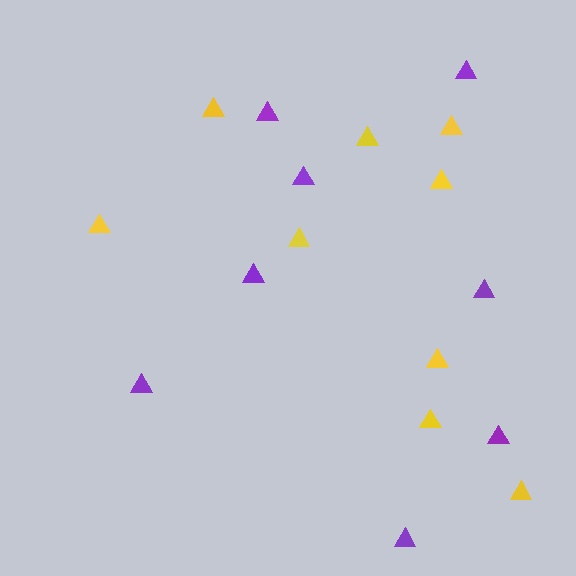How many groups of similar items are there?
There are 2 groups: one group of yellow triangles (9) and one group of purple triangles (8).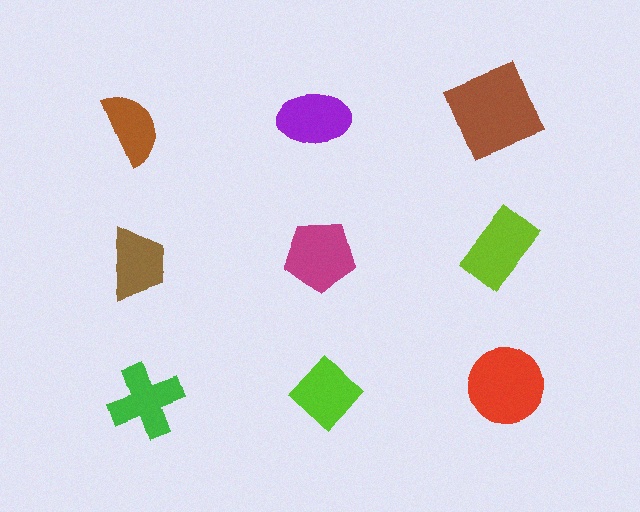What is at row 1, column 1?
A brown semicircle.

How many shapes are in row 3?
3 shapes.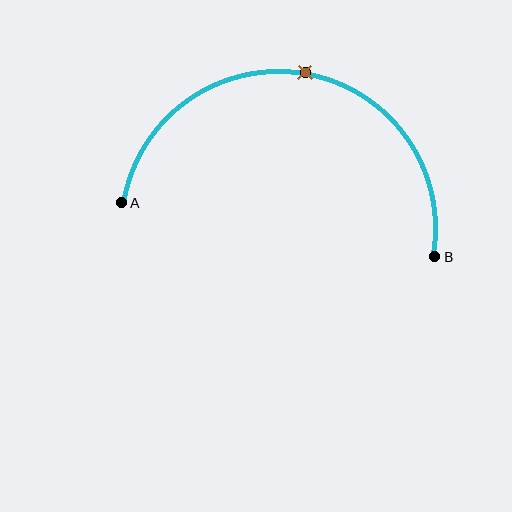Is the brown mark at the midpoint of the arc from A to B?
Yes. The brown mark lies on the arc at equal arc-length from both A and B — it is the arc midpoint.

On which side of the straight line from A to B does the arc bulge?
The arc bulges above the straight line connecting A and B.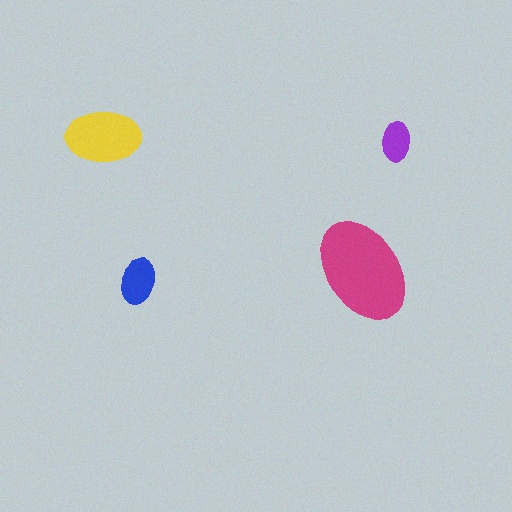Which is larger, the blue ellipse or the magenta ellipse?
The magenta one.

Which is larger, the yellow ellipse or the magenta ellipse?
The magenta one.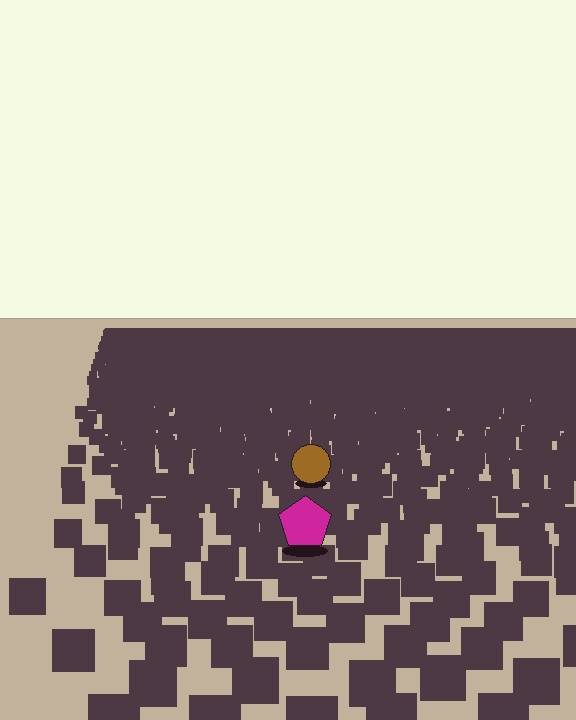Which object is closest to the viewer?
The magenta pentagon is closest. The texture marks near it are larger and more spread out.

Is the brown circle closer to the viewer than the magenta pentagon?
No. The magenta pentagon is closer — you can tell from the texture gradient: the ground texture is coarser near it.